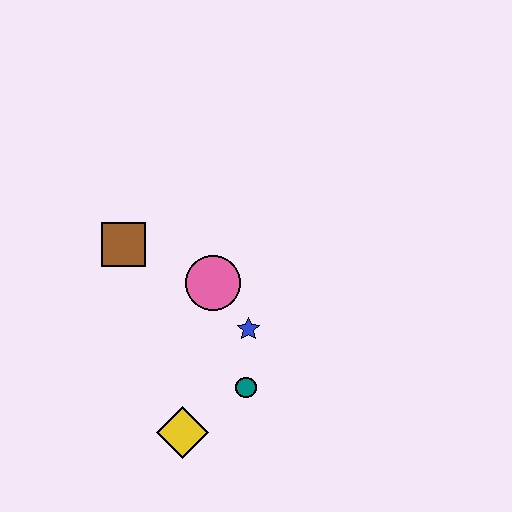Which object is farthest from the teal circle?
The brown square is farthest from the teal circle.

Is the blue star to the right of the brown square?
Yes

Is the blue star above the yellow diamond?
Yes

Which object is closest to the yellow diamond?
The teal circle is closest to the yellow diamond.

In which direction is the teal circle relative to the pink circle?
The teal circle is below the pink circle.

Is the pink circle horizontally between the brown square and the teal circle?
Yes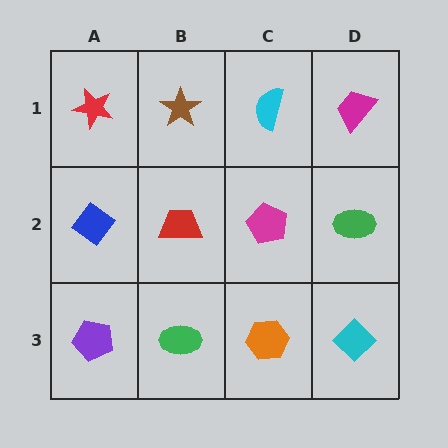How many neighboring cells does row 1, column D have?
2.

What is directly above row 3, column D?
A green ellipse.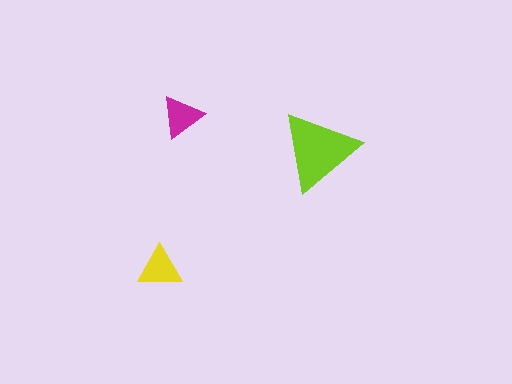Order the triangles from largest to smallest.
the lime one, the yellow one, the magenta one.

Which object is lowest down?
The yellow triangle is bottommost.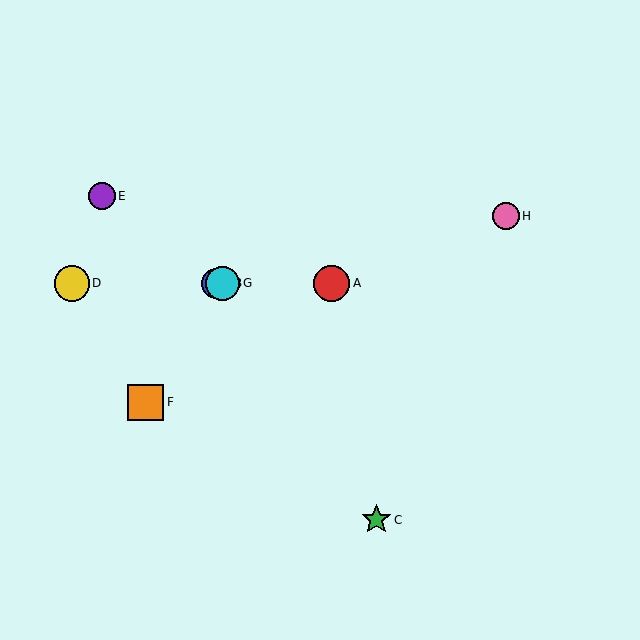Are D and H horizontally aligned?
No, D is at y≈283 and H is at y≈216.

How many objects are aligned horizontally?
4 objects (A, B, D, G) are aligned horizontally.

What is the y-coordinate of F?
Object F is at y≈402.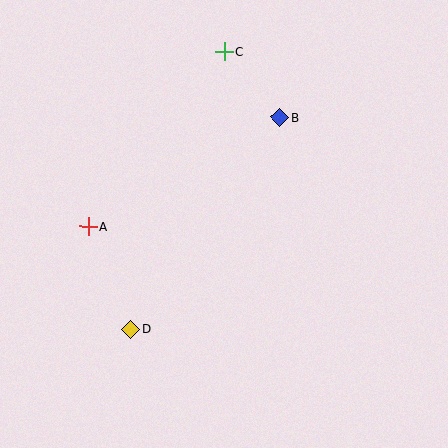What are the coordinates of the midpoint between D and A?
The midpoint between D and A is at (110, 278).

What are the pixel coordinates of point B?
Point B is at (280, 117).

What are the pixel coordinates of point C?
Point C is at (224, 52).